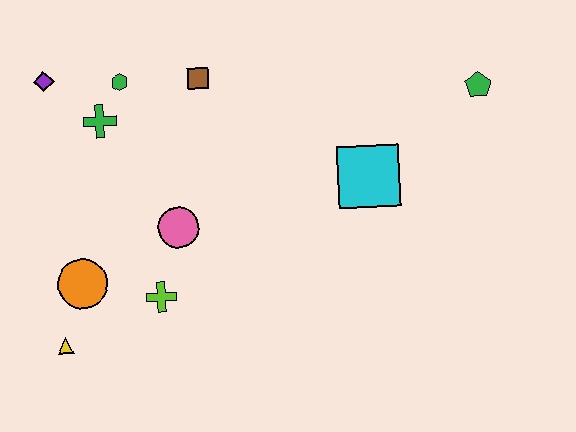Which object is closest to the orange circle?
The yellow triangle is closest to the orange circle.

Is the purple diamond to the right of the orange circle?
No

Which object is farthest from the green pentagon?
The yellow triangle is farthest from the green pentagon.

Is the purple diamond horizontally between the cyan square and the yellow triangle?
No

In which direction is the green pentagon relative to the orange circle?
The green pentagon is to the right of the orange circle.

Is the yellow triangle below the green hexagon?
Yes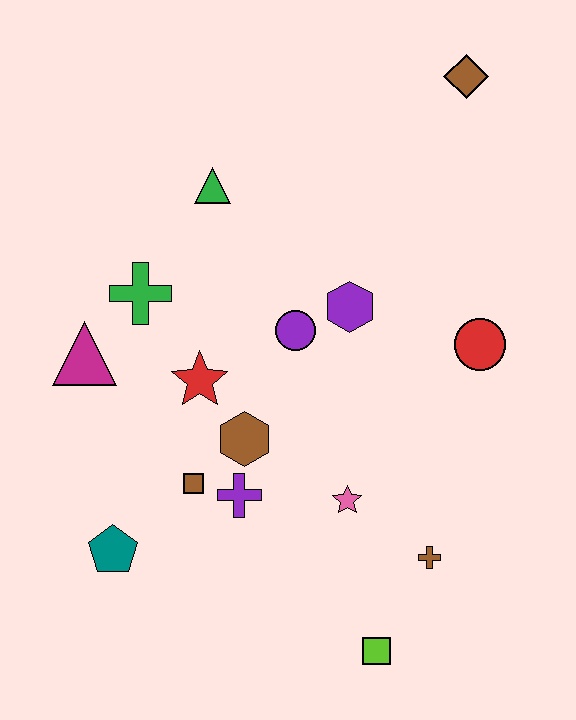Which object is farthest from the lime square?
The brown diamond is farthest from the lime square.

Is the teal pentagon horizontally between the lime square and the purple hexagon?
No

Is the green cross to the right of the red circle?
No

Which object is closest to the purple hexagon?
The purple circle is closest to the purple hexagon.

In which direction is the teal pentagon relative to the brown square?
The teal pentagon is to the left of the brown square.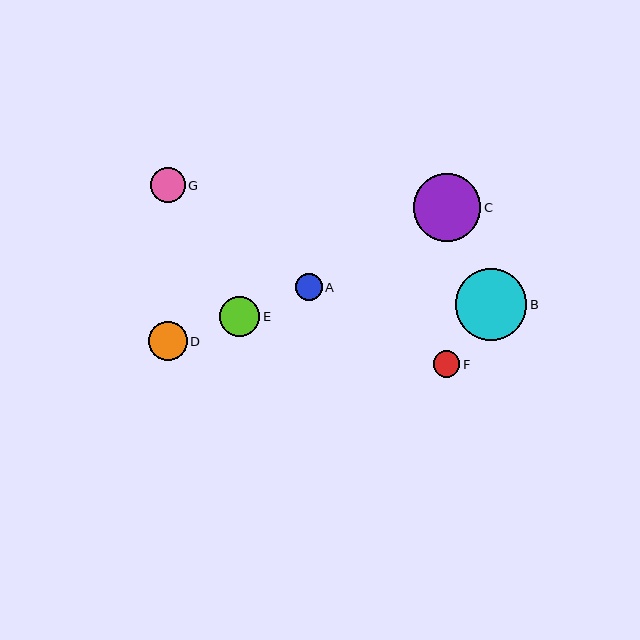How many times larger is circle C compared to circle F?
Circle C is approximately 2.5 times the size of circle F.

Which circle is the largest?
Circle B is the largest with a size of approximately 71 pixels.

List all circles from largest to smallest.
From largest to smallest: B, C, E, D, G, A, F.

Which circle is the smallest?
Circle F is the smallest with a size of approximately 27 pixels.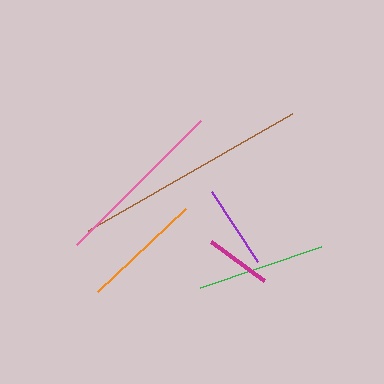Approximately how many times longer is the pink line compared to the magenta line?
The pink line is approximately 2.7 times the length of the magenta line.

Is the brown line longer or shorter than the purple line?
The brown line is longer than the purple line.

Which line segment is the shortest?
The magenta line is the shortest at approximately 66 pixels.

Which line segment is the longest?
The brown line is the longest at approximately 236 pixels.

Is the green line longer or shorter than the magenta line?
The green line is longer than the magenta line.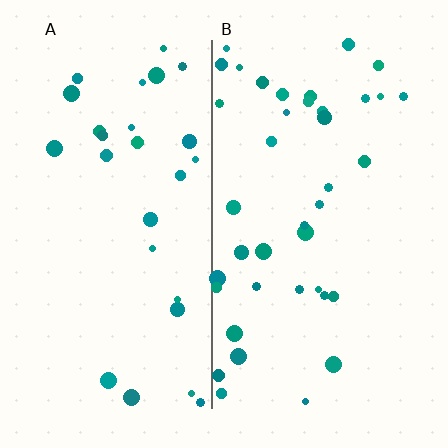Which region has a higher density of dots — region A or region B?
B (the right).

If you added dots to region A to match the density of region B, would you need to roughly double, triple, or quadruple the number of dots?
Approximately double.